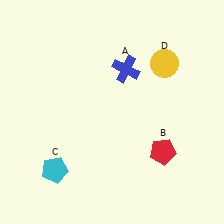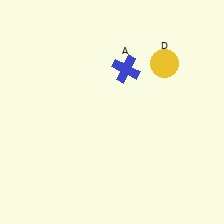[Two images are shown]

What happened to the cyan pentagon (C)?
The cyan pentagon (C) was removed in Image 2. It was in the bottom-left area of Image 1.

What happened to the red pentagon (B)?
The red pentagon (B) was removed in Image 2. It was in the bottom-right area of Image 1.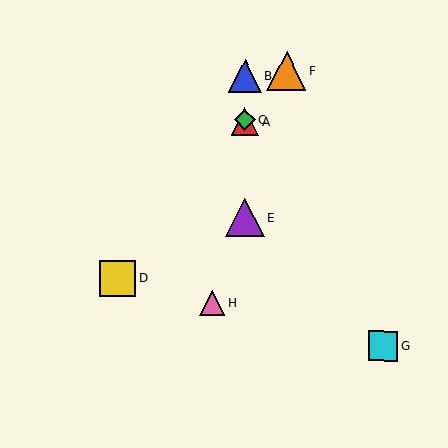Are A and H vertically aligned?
No, A is at x≈245 and H is at x≈212.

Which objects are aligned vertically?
Objects A, B, C, E are aligned vertically.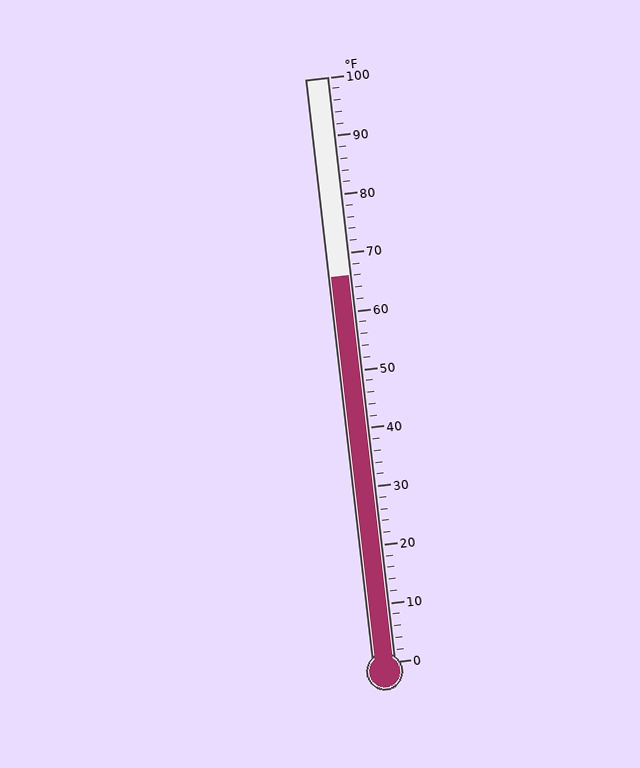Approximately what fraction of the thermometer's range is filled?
The thermometer is filled to approximately 65% of its range.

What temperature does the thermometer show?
The thermometer shows approximately 66°F.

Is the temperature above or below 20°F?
The temperature is above 20°F.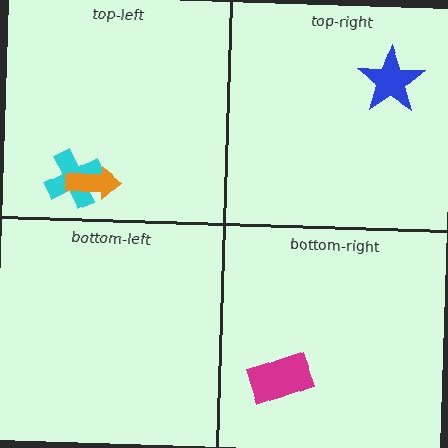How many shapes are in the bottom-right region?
1.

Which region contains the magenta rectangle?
The bottom-right region.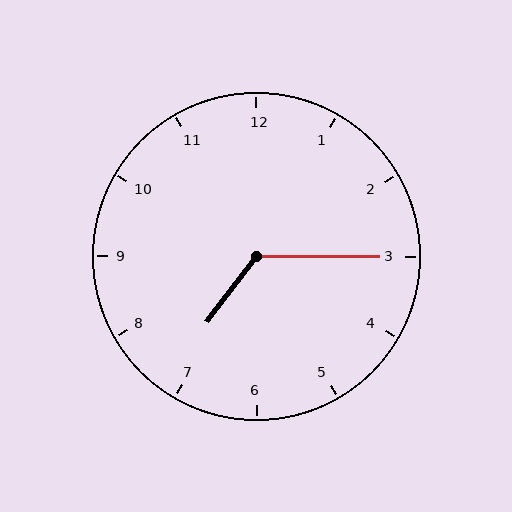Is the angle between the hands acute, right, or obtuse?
It is obtuse.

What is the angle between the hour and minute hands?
Approximately 128 degrees.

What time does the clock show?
7:15.